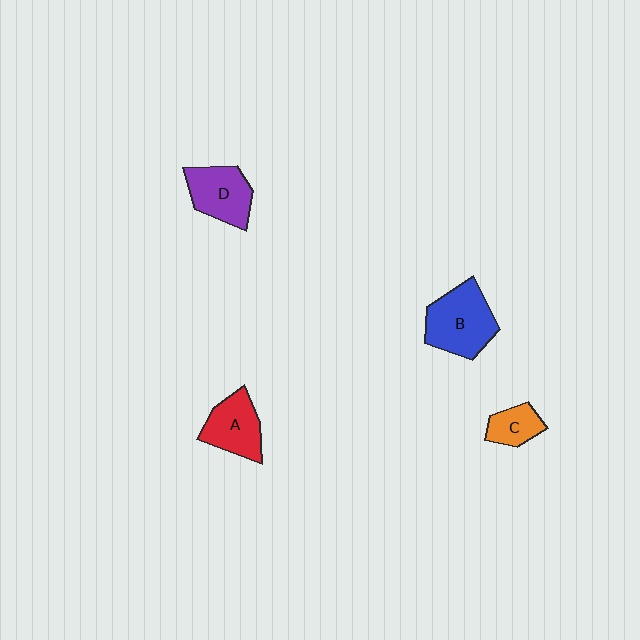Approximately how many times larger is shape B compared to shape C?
Approximately 2.2 times.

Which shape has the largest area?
Shape B (blue).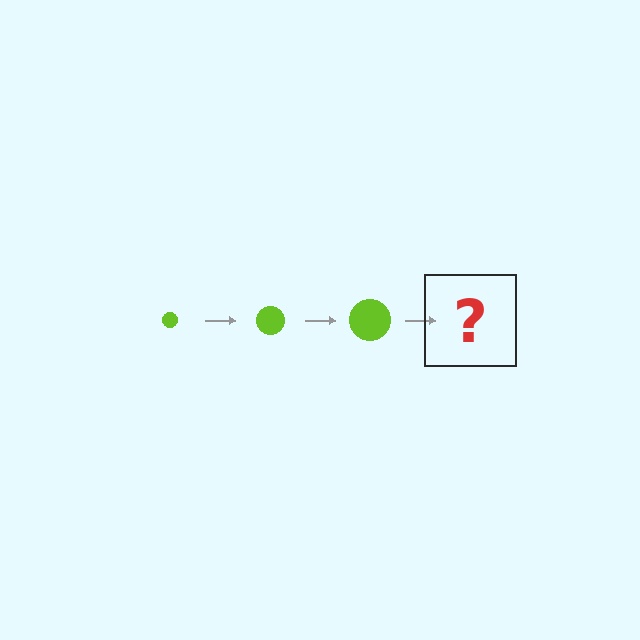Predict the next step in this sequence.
The next step is a lime circle, larger than the previous one.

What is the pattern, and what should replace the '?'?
The pattern is that the circle gets progressively larger each step. The '?' should be a lime circle, larger than the previous one.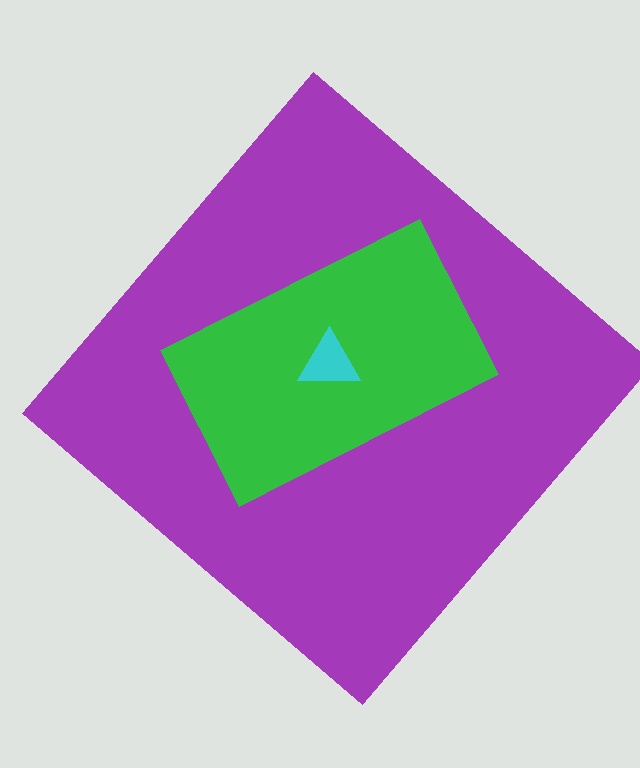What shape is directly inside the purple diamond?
The green rectangle.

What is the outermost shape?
The purple diamond.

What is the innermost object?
The cyan triangle.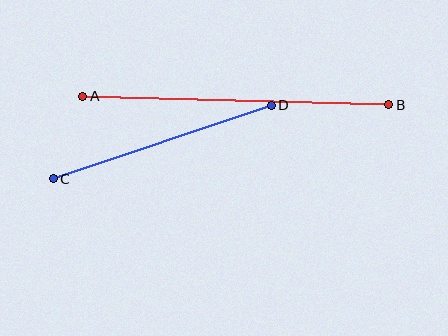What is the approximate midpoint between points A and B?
The midpoint is at approximately (236, 101) pixels.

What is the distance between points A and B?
The distance is approximately 306 pixels.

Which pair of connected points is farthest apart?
Points A and B are farthest apart.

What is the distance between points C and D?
The distance is approximately 230 pixels.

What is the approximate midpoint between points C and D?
The midpoint is at approximately (162, 142) pixels.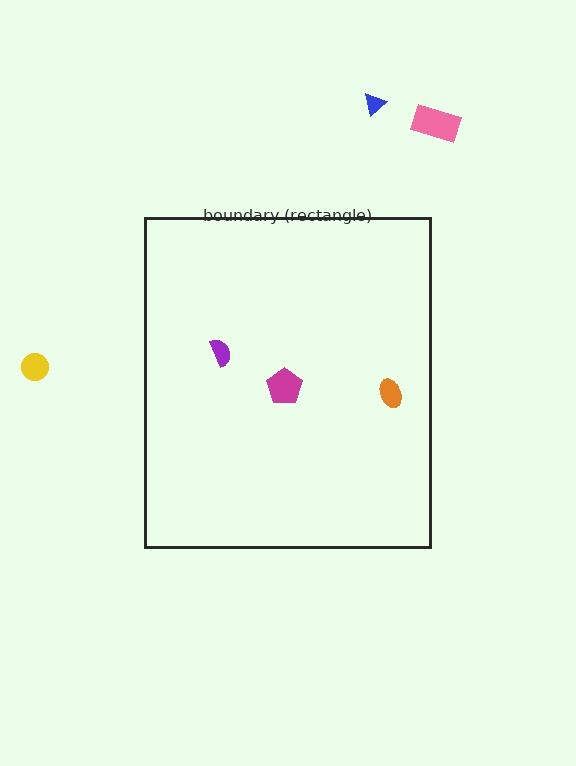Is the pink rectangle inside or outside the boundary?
Outside.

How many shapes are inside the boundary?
3 inside, 3 outside.